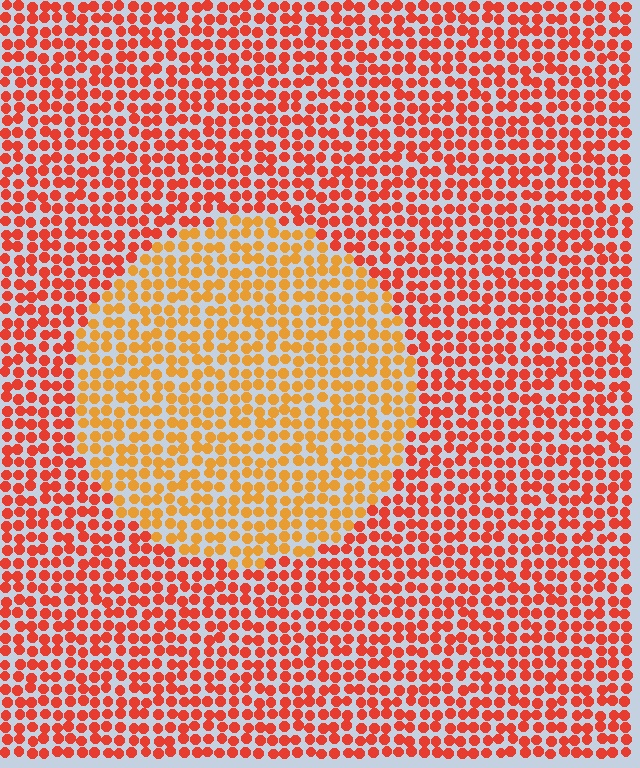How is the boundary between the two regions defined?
The boundary is defined purely by a slight shift in hue (about 32 degrees). Spacing, size, and orientation are identical on both sides.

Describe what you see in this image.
The image is filled with small red elements in a uniform arrangement. A circle-shaped region is visible where the elements are tinted to a slightly different hue, forming a subtle color boundary.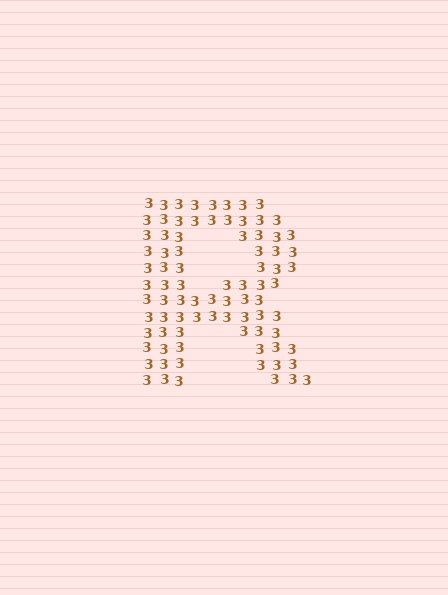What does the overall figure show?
The overall figure shows the letter R.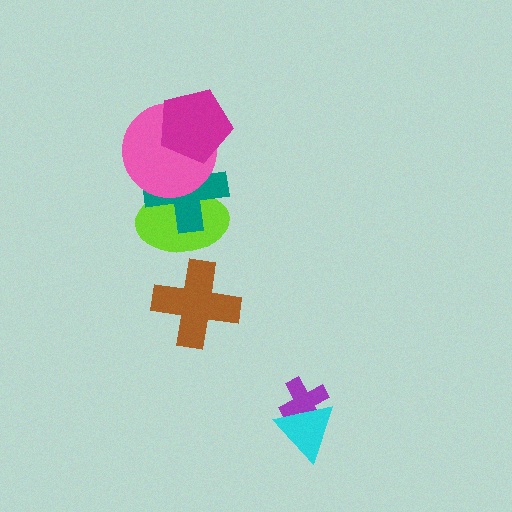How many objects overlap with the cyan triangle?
1 object overlaps with the cyan triangle.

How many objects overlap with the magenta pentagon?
2 objects overlap with the magenta pentagon.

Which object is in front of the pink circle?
The magenta pentagon is in front of the pink circle.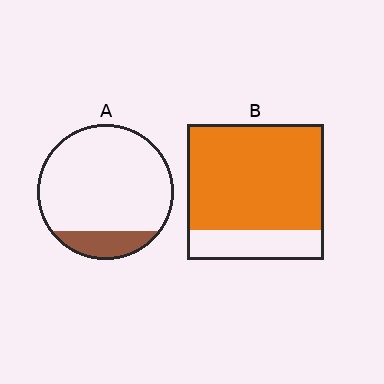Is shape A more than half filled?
No.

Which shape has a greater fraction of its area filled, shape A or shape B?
Shape B.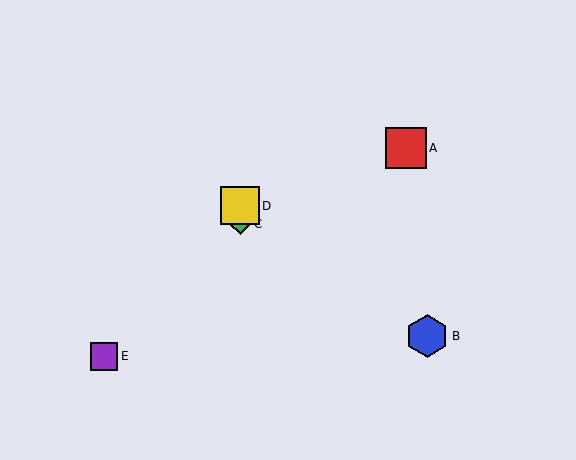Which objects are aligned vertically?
Objects C, D are aligned vertically.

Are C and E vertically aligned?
No, C is at x≈240 and E is at x≈104.